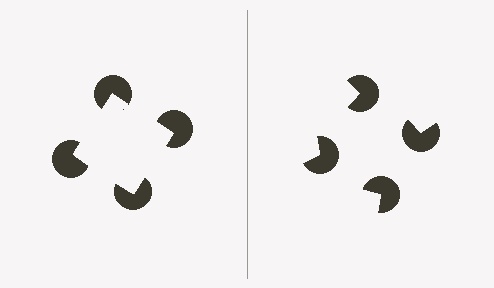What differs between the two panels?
The pac-man discs are positioned identically on both sides; only the wedge orientations differ. On the left they align to a square; on the right they are misaligned.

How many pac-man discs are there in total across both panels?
8 — 4 on each side.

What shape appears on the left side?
An illusory square.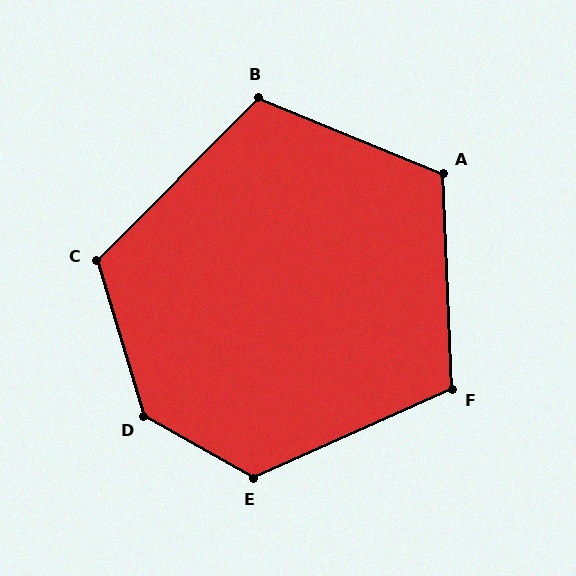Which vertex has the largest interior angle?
D, at approximately 136 degrees.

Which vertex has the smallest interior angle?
F, at approximately 112 degrees.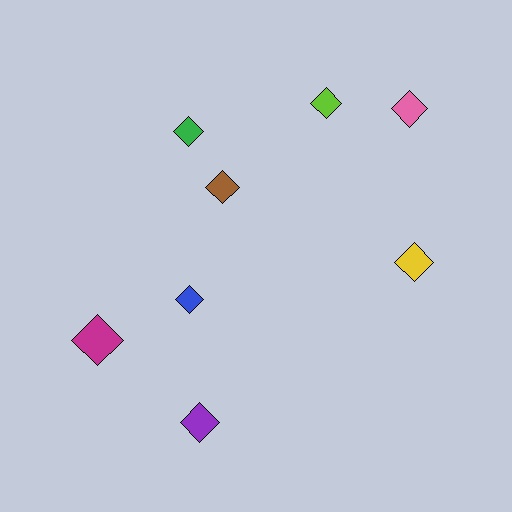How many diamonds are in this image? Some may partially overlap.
There are 8 diamonds.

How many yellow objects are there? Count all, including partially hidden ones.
There is 1 yellow object.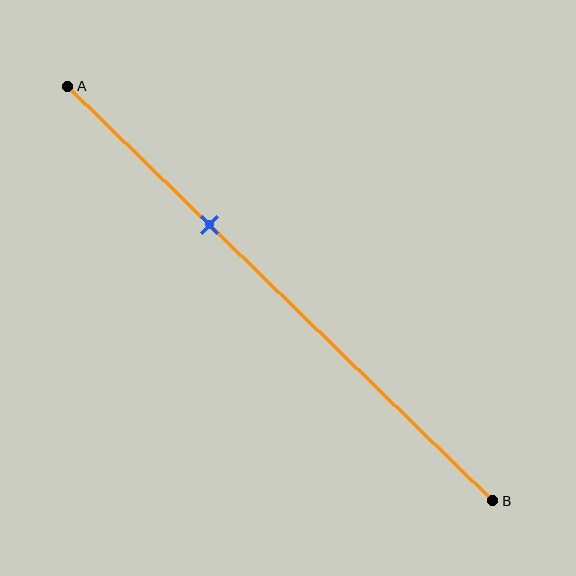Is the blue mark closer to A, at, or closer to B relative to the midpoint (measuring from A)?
The blue mark is closer to point A than the midpoint of segment AB.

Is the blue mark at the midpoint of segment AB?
No, the mark is at about 35% from A, not at the 50% midpoint.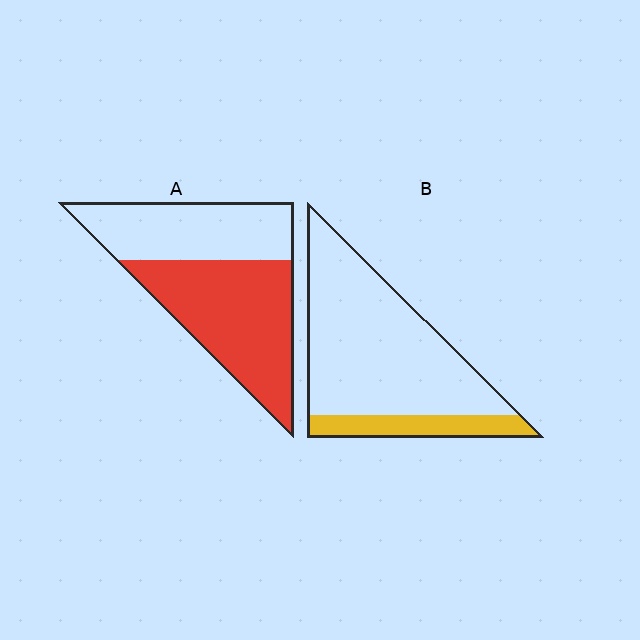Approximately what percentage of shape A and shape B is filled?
A is approximately 55% and B is approximately 20%.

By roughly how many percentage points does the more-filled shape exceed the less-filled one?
By roughly 40 percentage points (A over B).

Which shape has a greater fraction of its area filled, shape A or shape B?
Shape A.